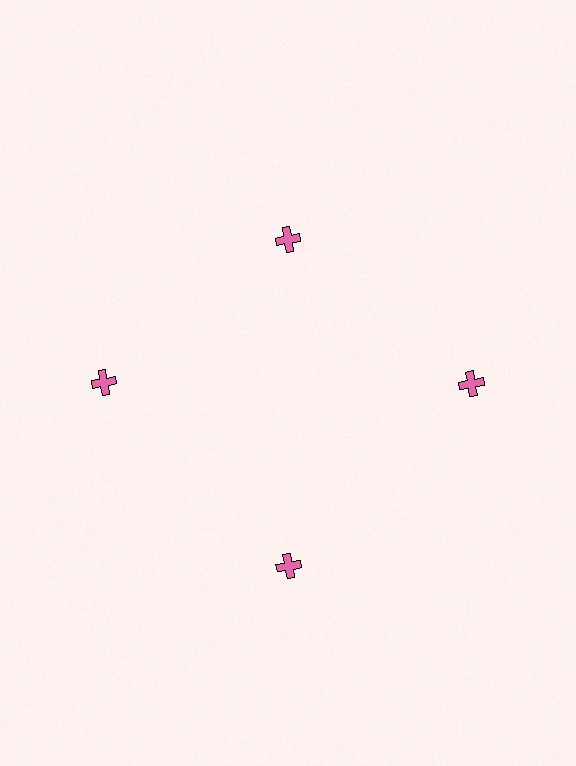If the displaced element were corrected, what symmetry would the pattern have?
It would have 4-fold rotational symmetry — the pattern would map onto itself every 90 degrees.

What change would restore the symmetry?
The symmetry would be restored by moving it outward, back onto the ring so that all 4 crosses sit at equal angles and equal distance from the center.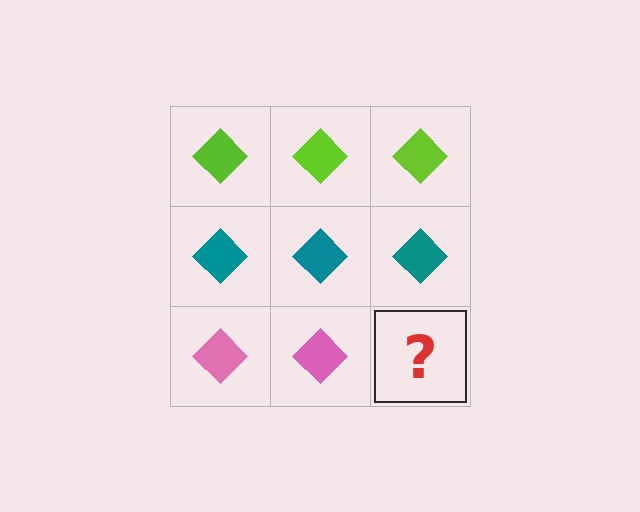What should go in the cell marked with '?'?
The missing cell should contain a pink diamond.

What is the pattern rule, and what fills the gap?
The rule is that each row has a consistent color. The gap should be filled with a pink diamond.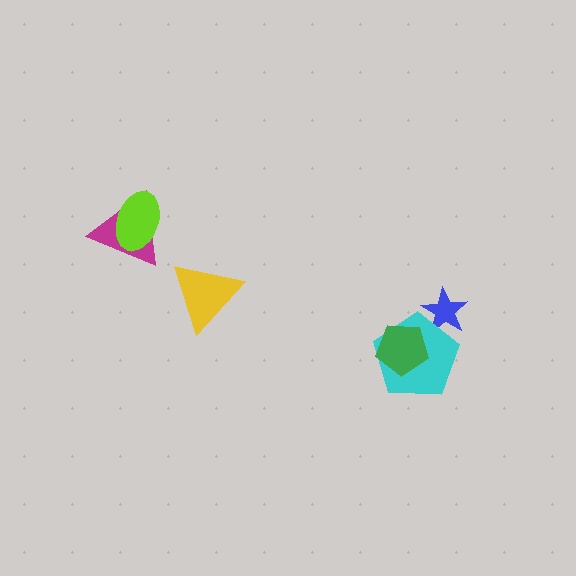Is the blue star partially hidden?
Yes, it is partially covered by another shape.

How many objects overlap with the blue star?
1 object overlaps with the blue star.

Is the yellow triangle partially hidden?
No, no other shape covers it.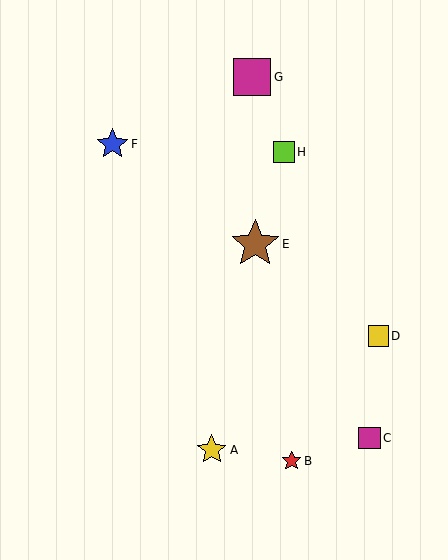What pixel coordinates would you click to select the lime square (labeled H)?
Click at (284, 152) to select the lime square H.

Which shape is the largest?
The brown star (labeled E) is the largest.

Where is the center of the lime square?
The center of the lime square is at (284, 152).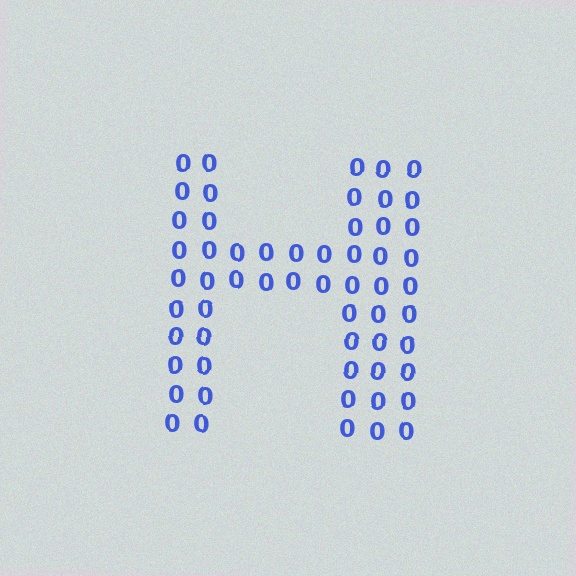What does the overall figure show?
The overall figure shows the letter H.